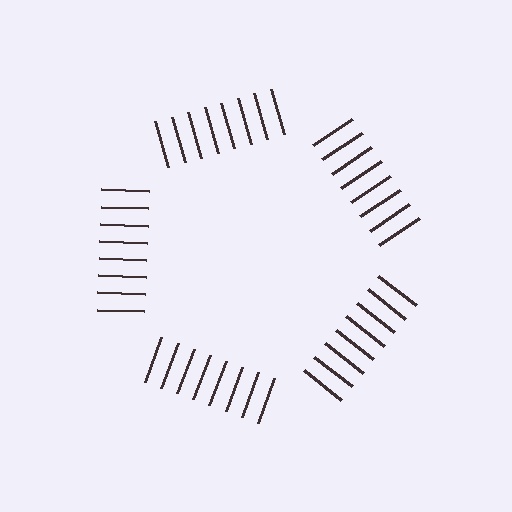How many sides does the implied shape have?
5 sides — the line-ends trace a pentagon.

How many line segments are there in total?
40 — 8 along each of the 5 edges.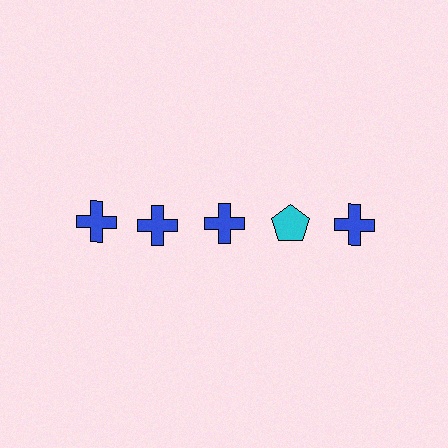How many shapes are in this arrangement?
There are 5 shapes arranged in a grid pattern.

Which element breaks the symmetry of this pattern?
The cyan pentagon in the top row, second from right column breaks the symmetry. All other shapes are blue crosses.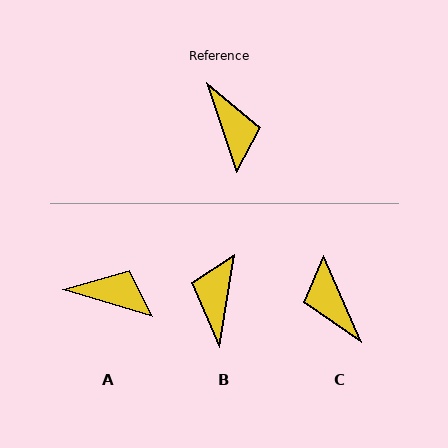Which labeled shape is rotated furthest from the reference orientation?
C, about 175 degrees away.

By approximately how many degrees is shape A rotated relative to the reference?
Approximately 55 degrees counter-clockwise.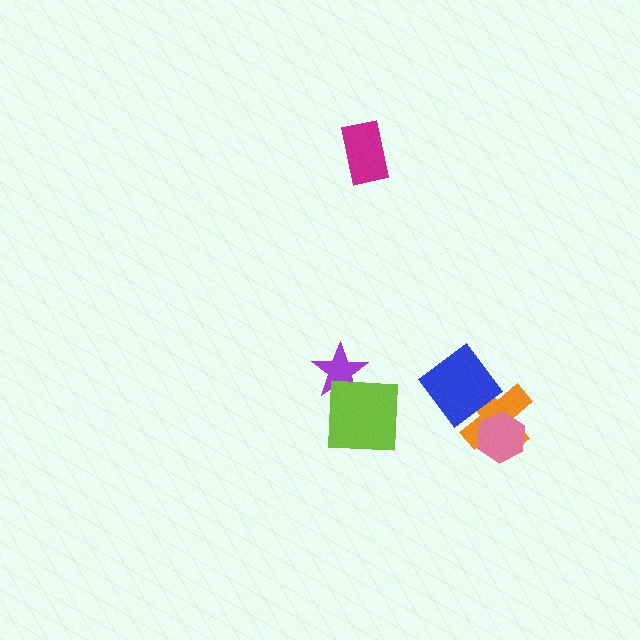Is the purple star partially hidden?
Yes, it is partially covered by another shape.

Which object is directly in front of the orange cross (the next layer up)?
The blue diamond is directly in front of the orange cross.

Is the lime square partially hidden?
No, no other shape covers it.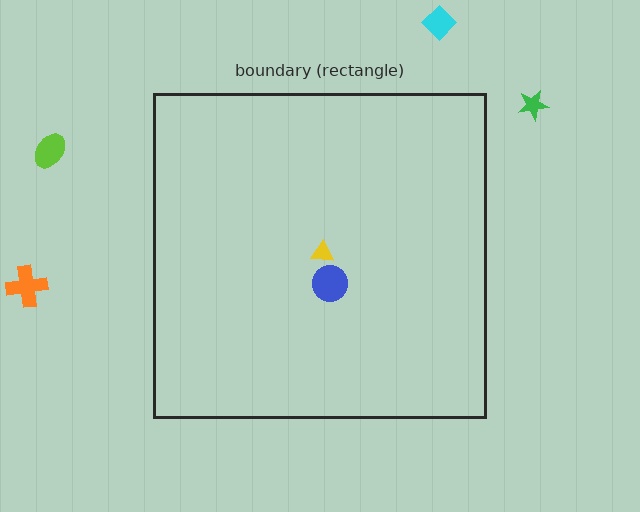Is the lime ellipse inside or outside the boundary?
Outside.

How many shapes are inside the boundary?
2 inside, 4 outside.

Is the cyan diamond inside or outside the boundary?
Outside.